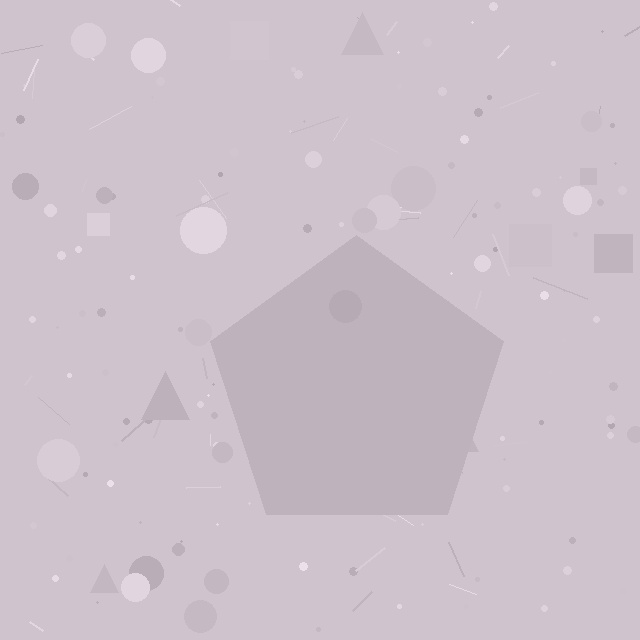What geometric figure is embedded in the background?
A pentagon is embedded in the background.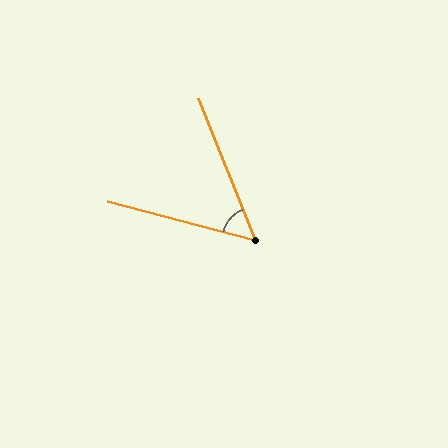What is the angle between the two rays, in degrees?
Approximately 53 degrees.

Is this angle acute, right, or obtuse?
It is acute.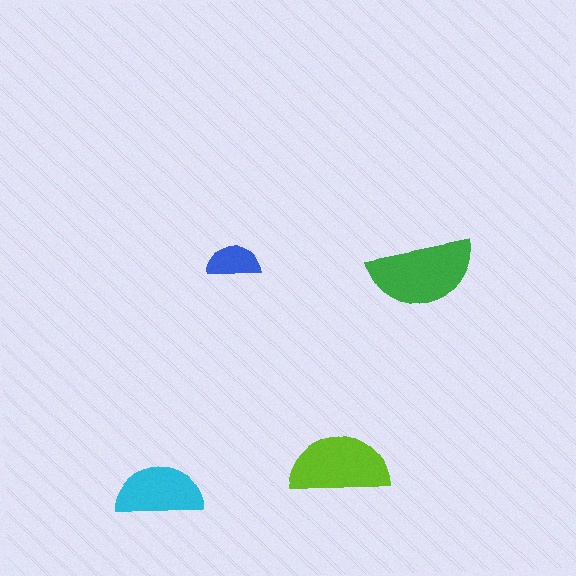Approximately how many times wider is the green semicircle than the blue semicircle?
About 2 times wider.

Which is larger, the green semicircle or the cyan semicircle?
The green one.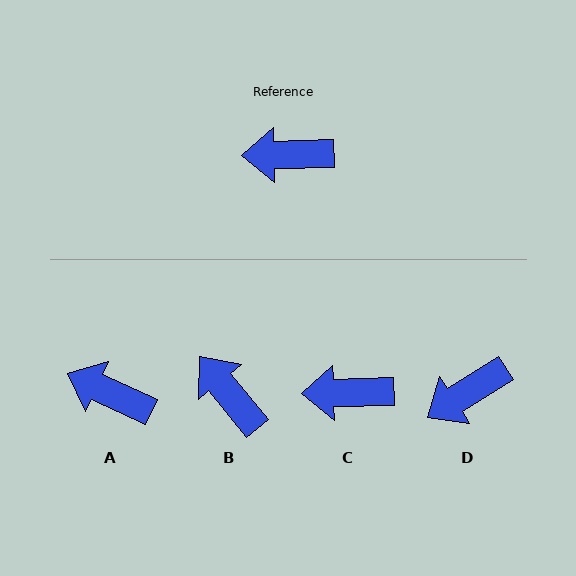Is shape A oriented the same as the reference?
No, it is off by about 27 degrees.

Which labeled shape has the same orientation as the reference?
C.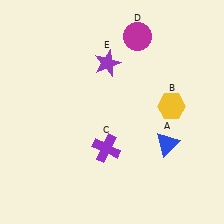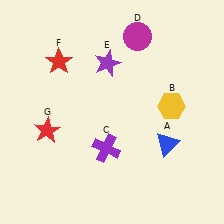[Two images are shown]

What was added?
A red star (F), a red star (G) were added in Image 2.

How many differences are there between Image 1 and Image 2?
There are 2 differences between the two images.